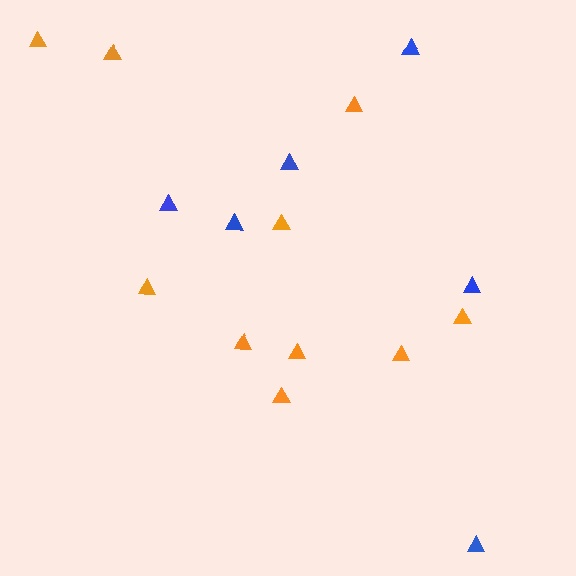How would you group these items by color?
There are 2 groups: one group of orange triangles (10) and one group of blue triangles (6).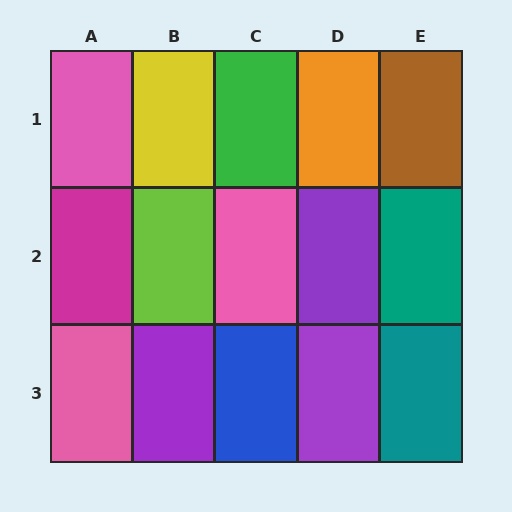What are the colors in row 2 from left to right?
Magenta, lime, pink, purple, teal.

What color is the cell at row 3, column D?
Purple.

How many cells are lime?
1 cell is lime.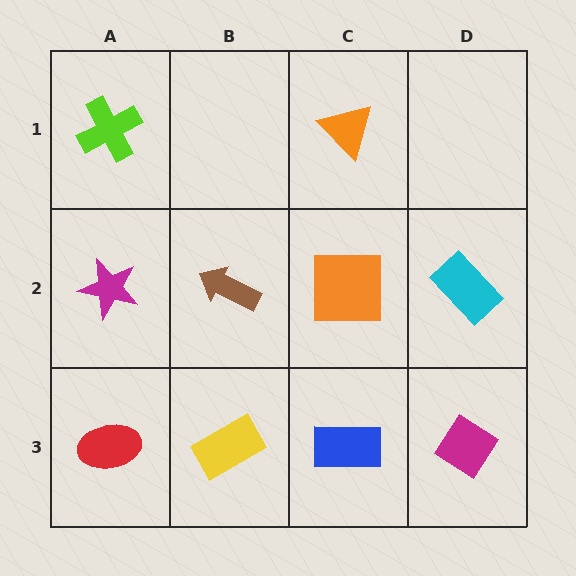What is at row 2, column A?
A magenta star.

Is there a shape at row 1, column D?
No, that cell is empty.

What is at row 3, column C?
A blue rectangle.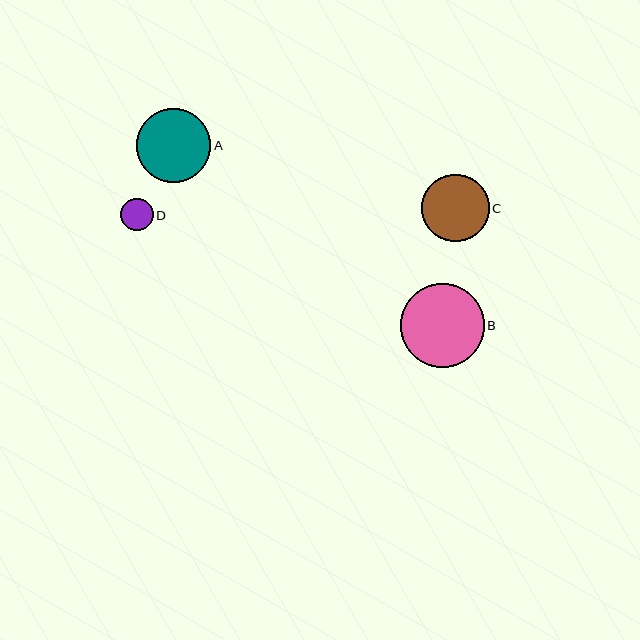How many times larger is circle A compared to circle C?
Circle A is approximately 1.1 times the size of circle C.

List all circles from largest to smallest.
From largest to smallest: B, A, C, D.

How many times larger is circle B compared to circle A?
Circle B is approximately 1.1 times the size of circle A.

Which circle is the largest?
Circle B is the largest with a size of approximately 84 pixels.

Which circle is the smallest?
Circle D is the smallest with a size of approximately 33 pixels.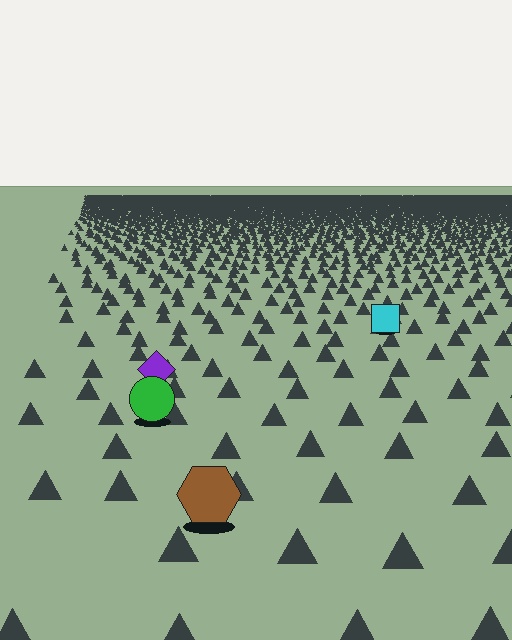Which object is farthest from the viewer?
The cyan square is farthest from the viewer. It appears smaller and the ground texture around it is denser.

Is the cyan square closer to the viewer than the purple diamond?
No. The purple diamond is closer — you can tell from the texture gradient: the ground texture is coarser near it.